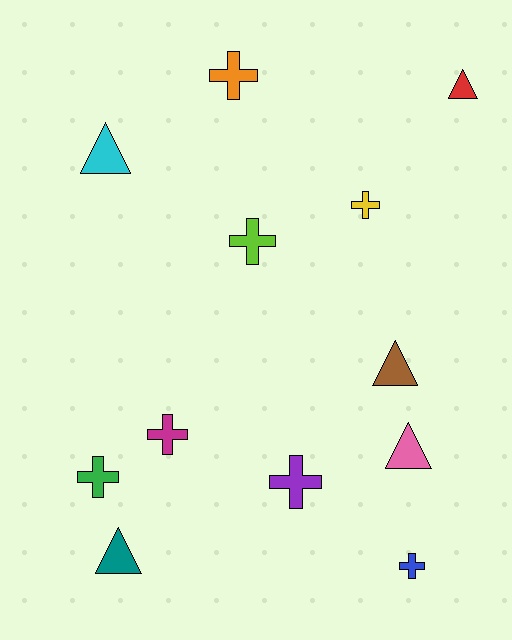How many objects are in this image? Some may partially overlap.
There are 12 objects.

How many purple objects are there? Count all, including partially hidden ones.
There is 1 purple object.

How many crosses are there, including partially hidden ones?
There are 7 crosses.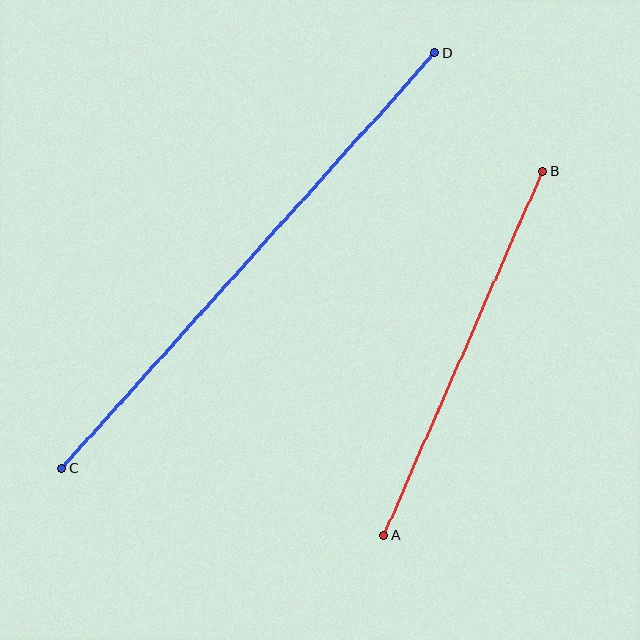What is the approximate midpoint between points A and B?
The midpoint is at approximately (463, 353) pixels.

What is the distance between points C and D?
The distance is approximately 559 pixels.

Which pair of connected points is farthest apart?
Points C and D are farthest apart.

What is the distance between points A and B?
The distance is approximately 397 pixels.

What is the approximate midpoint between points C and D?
The midpoint is at approximately (249, 260) pixels.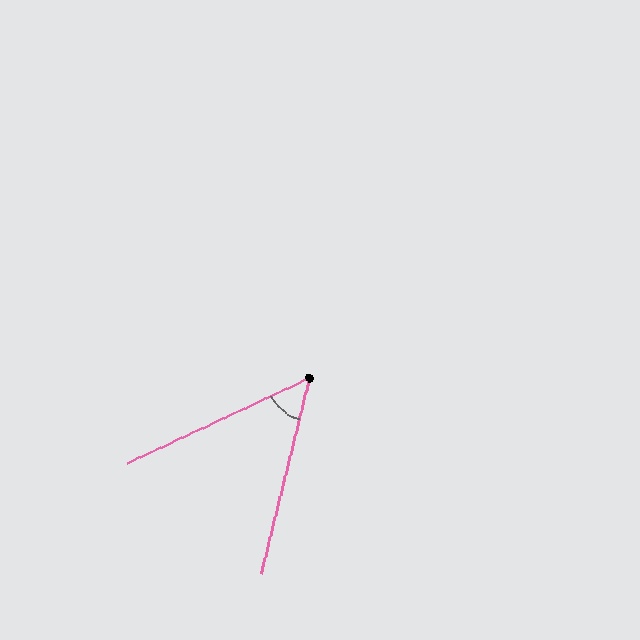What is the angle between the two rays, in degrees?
Approximately 51 degrees.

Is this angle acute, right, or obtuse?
It is acute.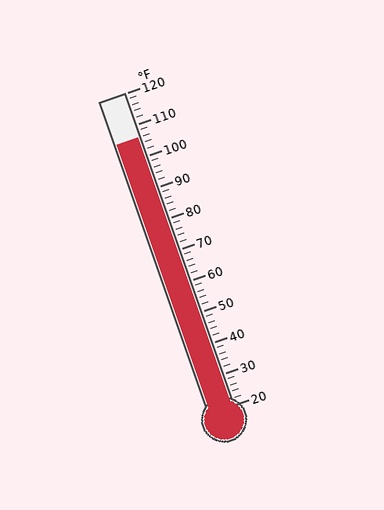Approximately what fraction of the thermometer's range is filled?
The thermometer is filled to approximately 85% of its range.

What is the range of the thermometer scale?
The thermometer scale ranges from 20°F to 120°F.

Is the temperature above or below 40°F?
The temperature is above 40°F.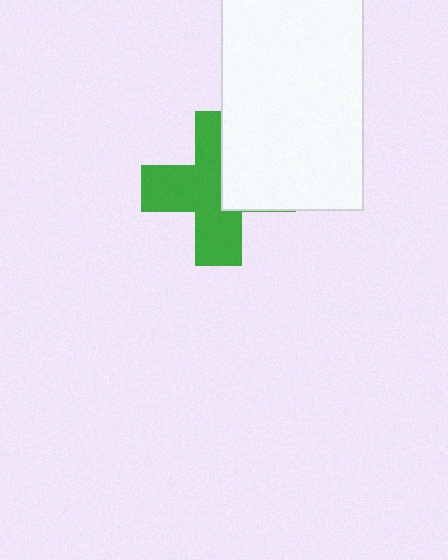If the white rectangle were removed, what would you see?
You would see the complete green cross.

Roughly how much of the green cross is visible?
About half of it is visible (roughly 63%).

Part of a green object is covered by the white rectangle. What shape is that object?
It is a cross.